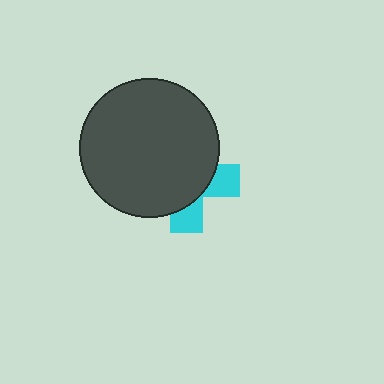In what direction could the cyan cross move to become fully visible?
The cyan cross could move toward the lower-right. That would shift it out from behind the dark gray circle entirely.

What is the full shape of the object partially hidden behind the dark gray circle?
The partially hidden object is a cyan cross.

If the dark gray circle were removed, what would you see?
You would see the complete cyan cross.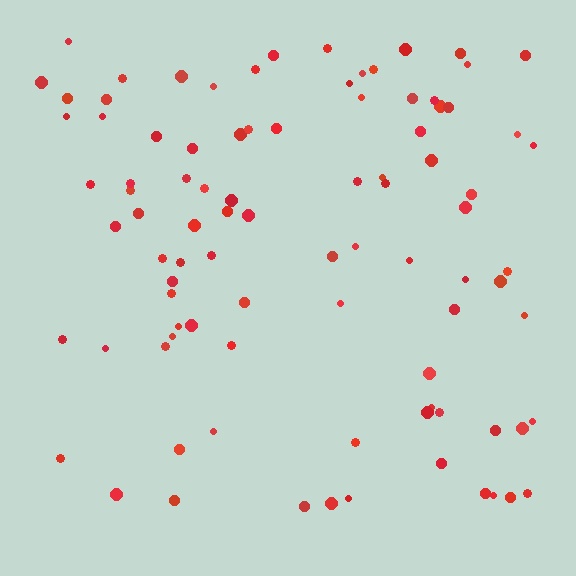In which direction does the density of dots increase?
From bottom to top, with the top side densest.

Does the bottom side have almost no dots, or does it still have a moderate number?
Still a moderate number, just noticeably fewer than the top.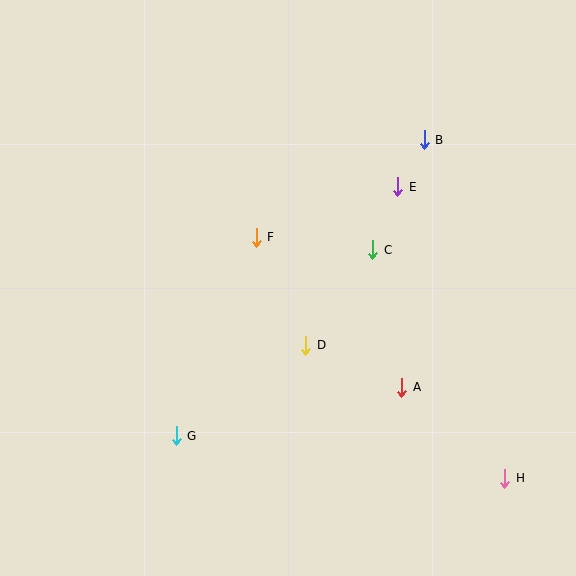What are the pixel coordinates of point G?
Point G is at (176, 436).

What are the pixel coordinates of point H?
Point H is at (505, 478).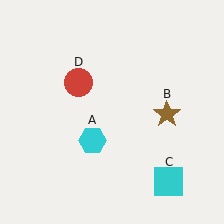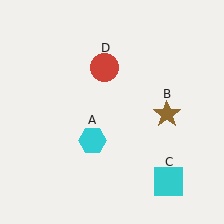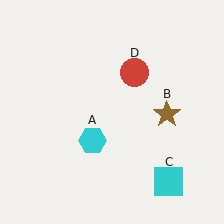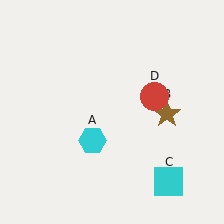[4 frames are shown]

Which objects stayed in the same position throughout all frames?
Cyan hexagon (object A) and brown star (object B) and cyan square (object C) remained stationary.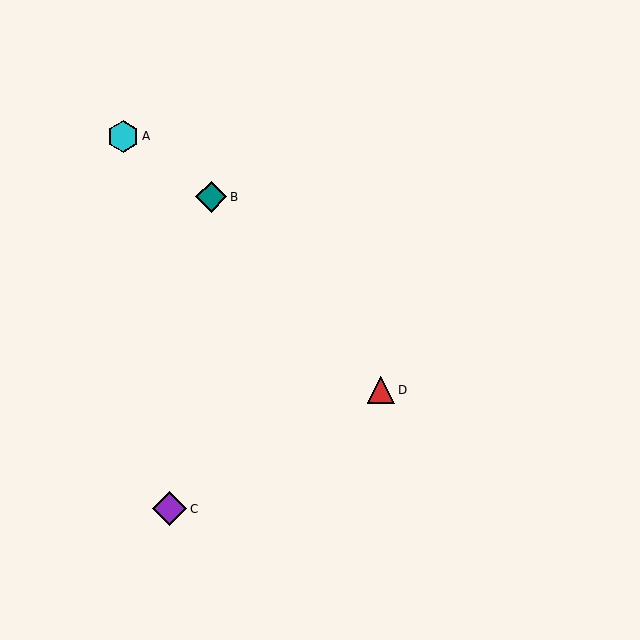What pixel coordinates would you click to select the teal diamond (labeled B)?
Click at (211, 197) to select the teal diamond B.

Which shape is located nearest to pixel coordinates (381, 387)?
The red triangle (labeled D) at (381, 390) is nearest to that location.